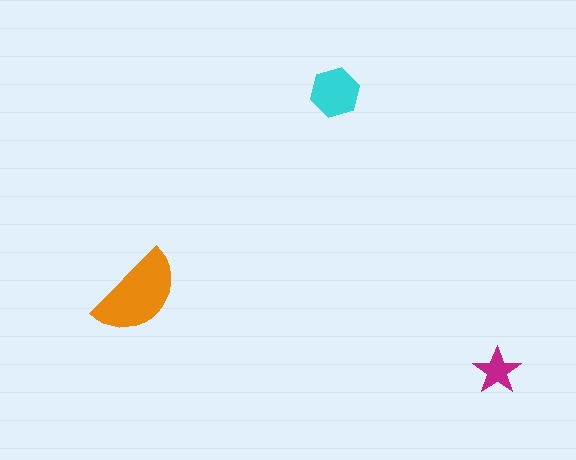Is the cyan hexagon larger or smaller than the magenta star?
Larger.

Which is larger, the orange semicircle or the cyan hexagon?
The orange semicircle.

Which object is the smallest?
The magenta star.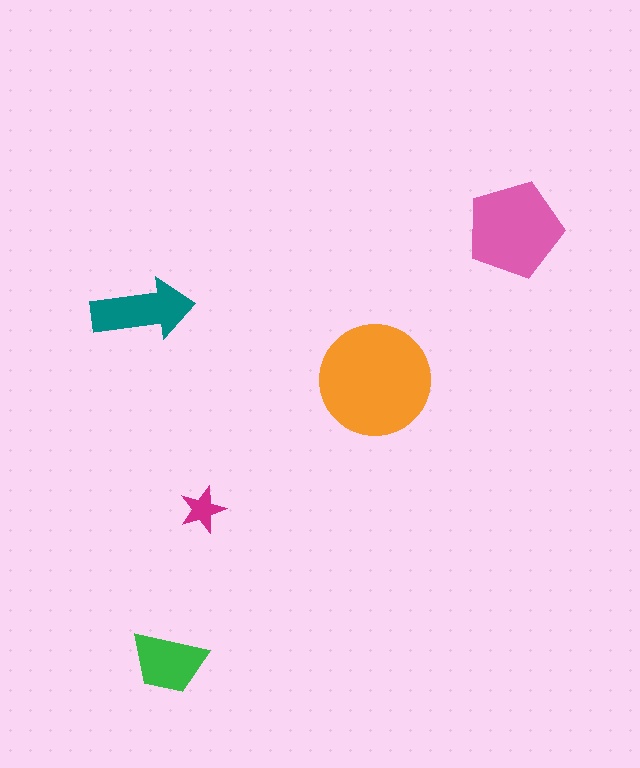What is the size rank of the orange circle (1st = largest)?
1st.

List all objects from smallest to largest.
The magenta star, the green trapezoid, the teal arrow, the pink pentagon, the orange circle.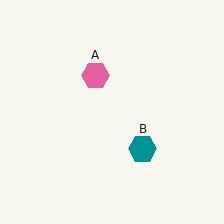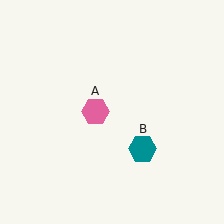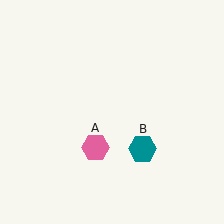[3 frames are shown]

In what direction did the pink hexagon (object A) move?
The pink hexagon (object A) moved down.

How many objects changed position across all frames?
1 object changed position: pink hexagon (object A).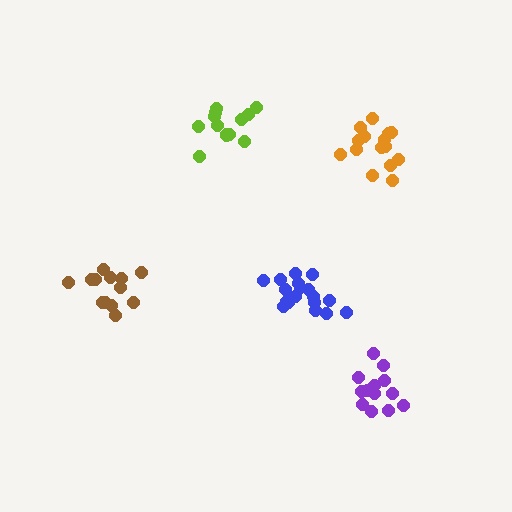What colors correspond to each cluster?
The clusters are colored: orange, blue, purple, lime, brown.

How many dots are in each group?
Group 1: 15 dots, Group 2: 18 dots, Group 3: 13 dots, Group 4: 13 dots, Group 5: 13 dots (72 total).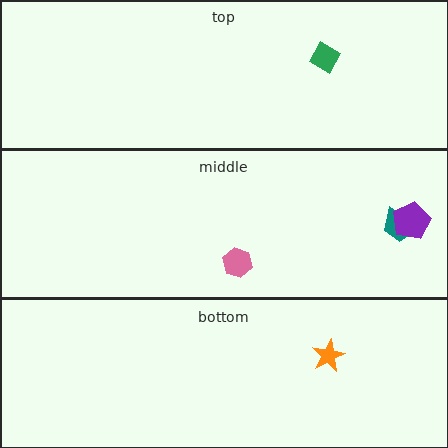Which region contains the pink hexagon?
The middle region.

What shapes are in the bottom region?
The orange star.